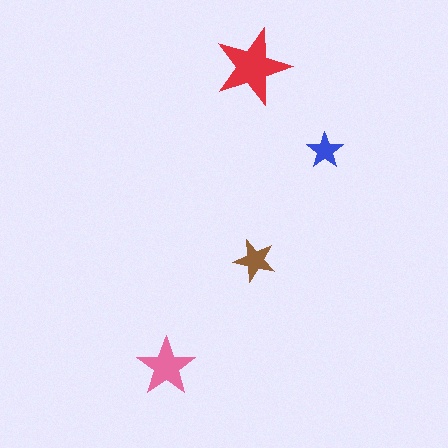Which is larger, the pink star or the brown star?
The pink one.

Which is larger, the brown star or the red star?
The red one.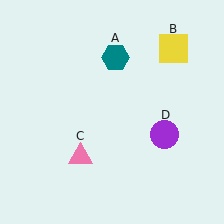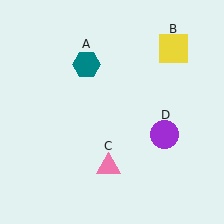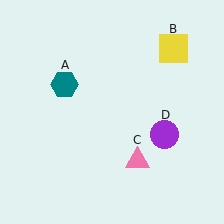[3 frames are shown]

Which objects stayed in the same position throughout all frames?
Yellow square (object B) and purple circle (object D) remained stationary.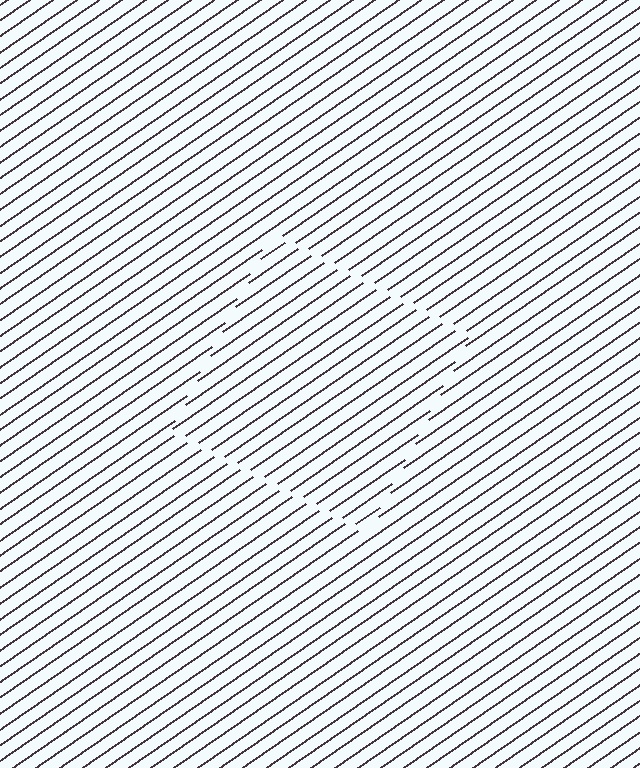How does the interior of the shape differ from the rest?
The interior of the shape contains the same grating, shifted by half a period — the contour is defined by the phase discontinuity where line-ends from the inner and outer gratings abut.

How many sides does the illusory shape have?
4 sides — the line-ends trace a square.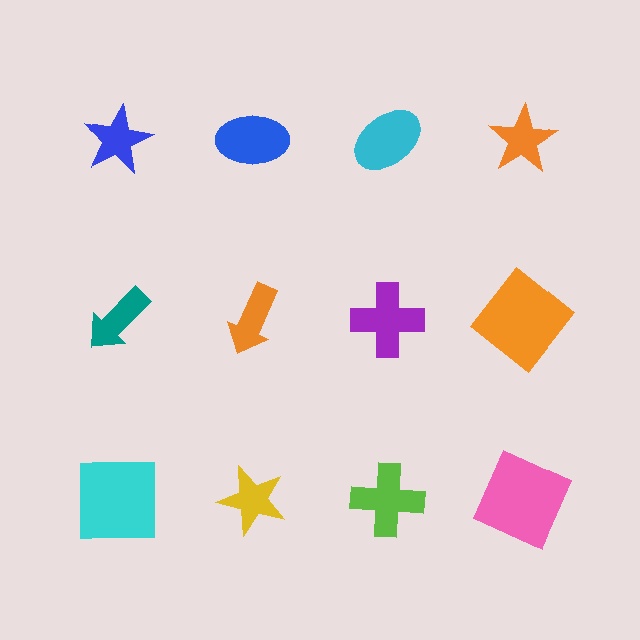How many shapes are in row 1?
4 shapes.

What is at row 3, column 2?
A yellow star.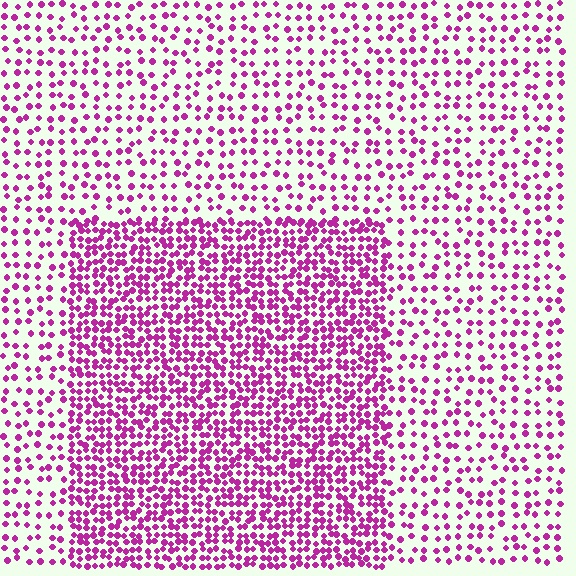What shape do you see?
I see a rectangle.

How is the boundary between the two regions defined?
The boundary is defined by a change in element density (approximately 2.2x ratio). All elements are the same color, size, and shape.